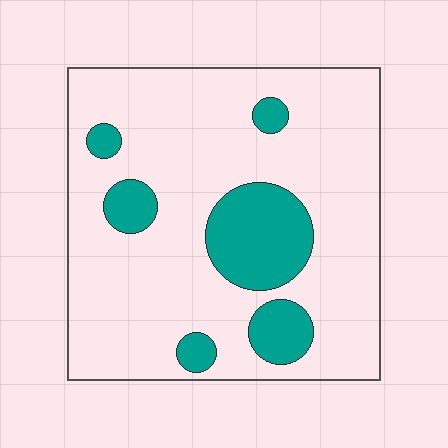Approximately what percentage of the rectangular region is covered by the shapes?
Approximately 20%.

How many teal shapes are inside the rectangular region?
6.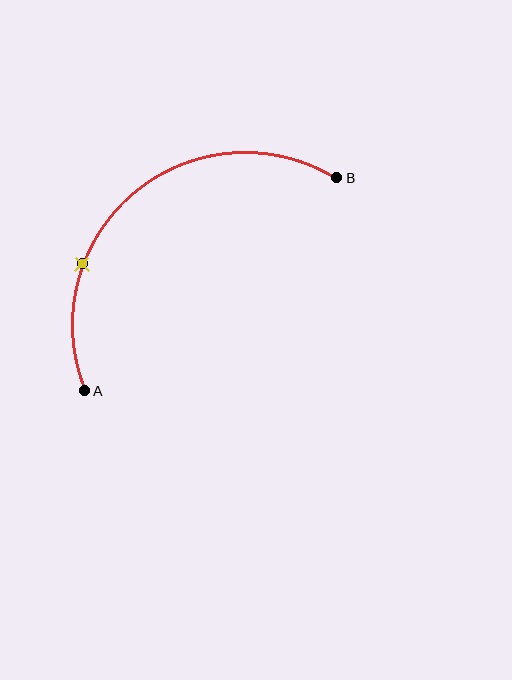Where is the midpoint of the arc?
The arc midpoint is the point on the curve farthest from the straight line joining A and B. It sits above and to the left of that line.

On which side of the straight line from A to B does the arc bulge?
The arc bulges above and to the left of the straight line connecting A and B.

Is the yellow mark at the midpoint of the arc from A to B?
No. The yellow mark lies on the arc but is closer to endpoint A. The arc midpoint would be at the point on the curve equidistant along the arc from both A and B.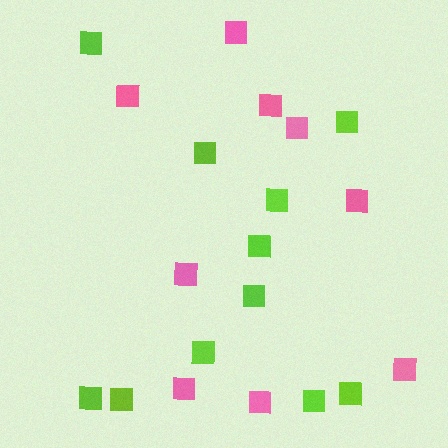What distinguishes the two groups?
There are 2 groups: one group of lime squares (11) and one group of pink squares (9).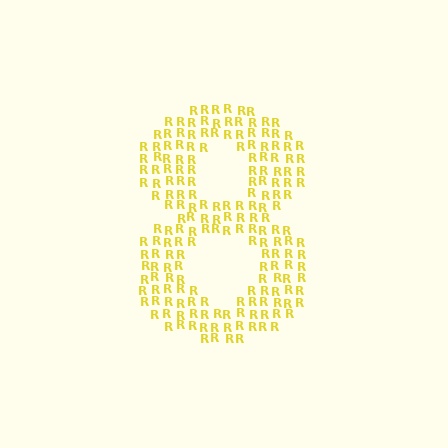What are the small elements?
The small elements are letter R's.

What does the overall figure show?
The overall figure shows the digit 8.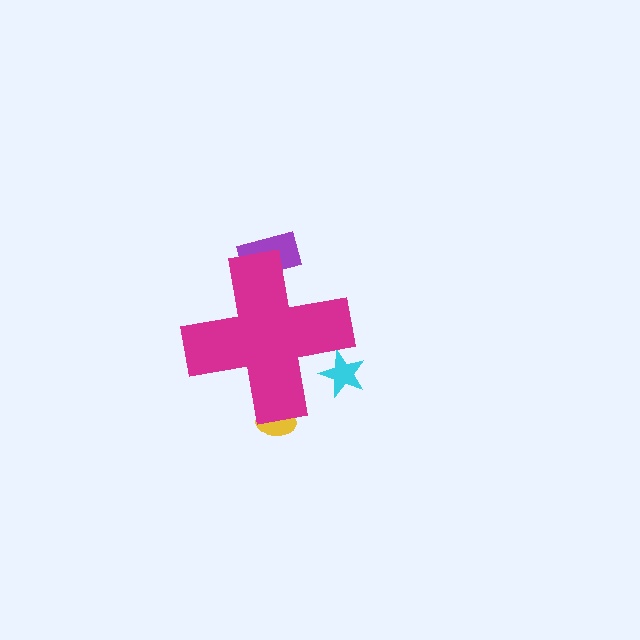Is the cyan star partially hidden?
Yes, the cyan star is partially hidden behind the magenta cross.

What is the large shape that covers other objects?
A magenta cross.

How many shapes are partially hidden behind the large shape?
3 shapes are partially hidden.